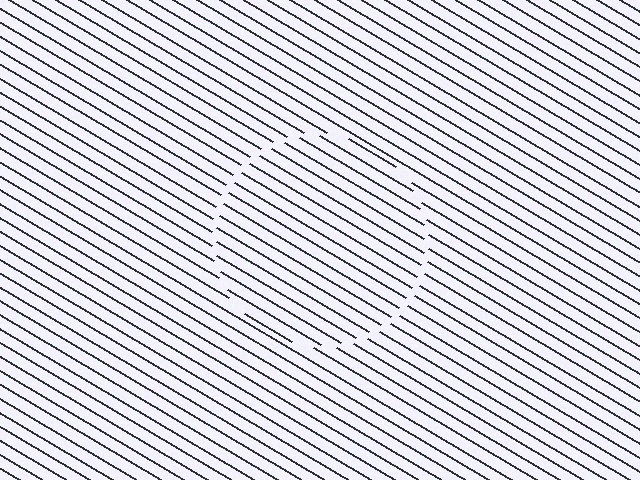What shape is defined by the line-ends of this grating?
An illusory circle. The interior of the shape contains the same grating, shifted by half a period — the contour is defined by the phase discontinuity where line-ends from the inner and outer gratings abut.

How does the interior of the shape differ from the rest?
The interior of the shape contains the same grating, shifted by half a period — the contour is defined by the phase discontinuity where line-ends from the inner and outer gratings abut.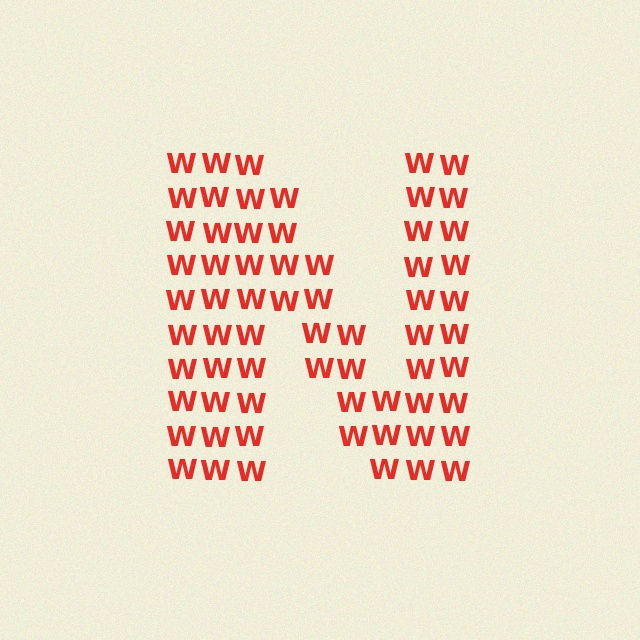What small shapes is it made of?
It is made of small letter W's.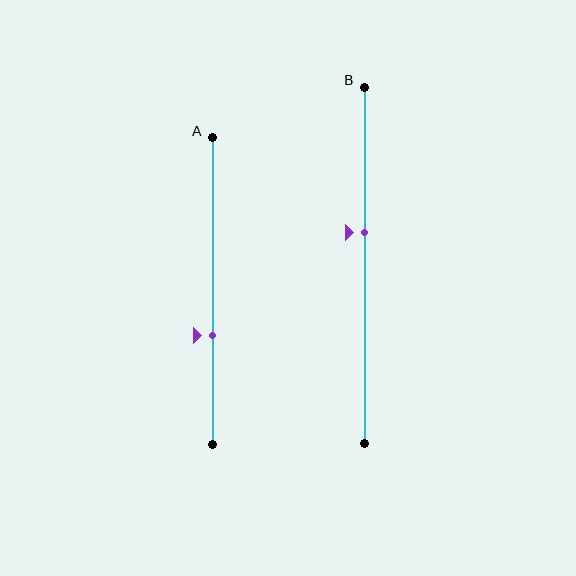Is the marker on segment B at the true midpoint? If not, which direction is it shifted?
No, the marker on segment B is shifted upward by about 9% of the segment length.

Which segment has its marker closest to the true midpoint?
Segment B has its marker closest to the true midpoint.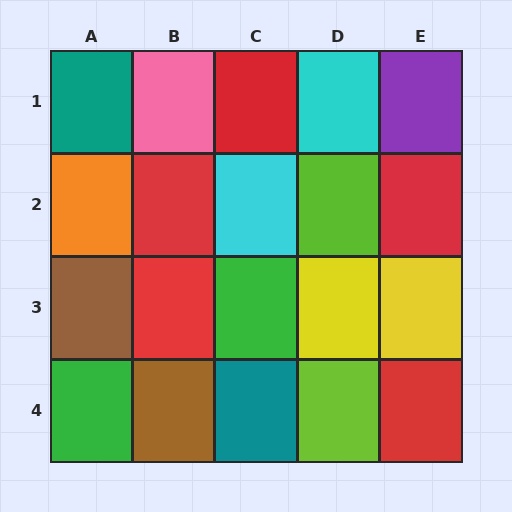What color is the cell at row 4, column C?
Teal.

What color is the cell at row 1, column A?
Teal.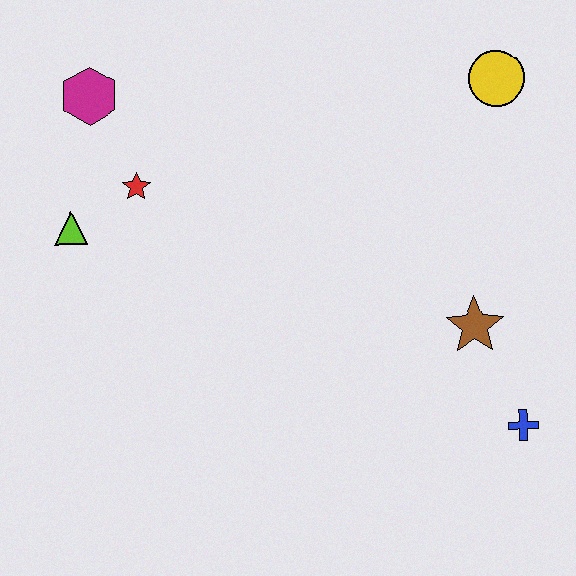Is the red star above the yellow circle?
No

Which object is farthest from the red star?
The blue cross is farthest from the red star.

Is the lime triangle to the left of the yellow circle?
Yes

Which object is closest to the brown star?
The blue cross is closest to the brown star.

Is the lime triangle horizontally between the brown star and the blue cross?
No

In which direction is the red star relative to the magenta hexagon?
The red star is below the magenta hexagon.